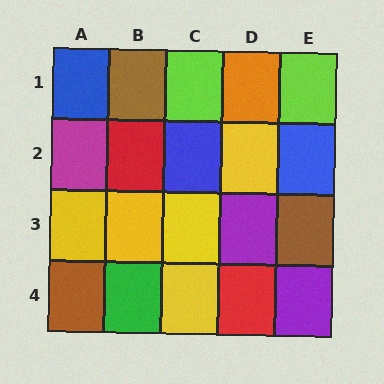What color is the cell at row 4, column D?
Red.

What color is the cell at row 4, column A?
Brown.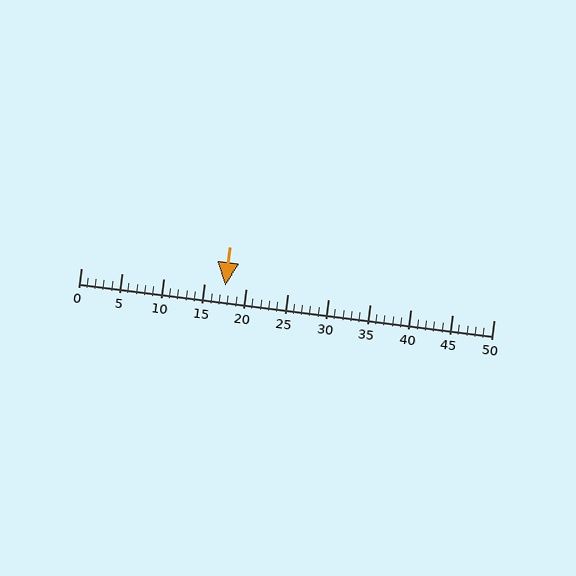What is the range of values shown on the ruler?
The ruler shows values from 0 to 50.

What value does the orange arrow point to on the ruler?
The orange arrow points to approximately 18.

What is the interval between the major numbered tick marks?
The major tick marks are spaced 5 units apart.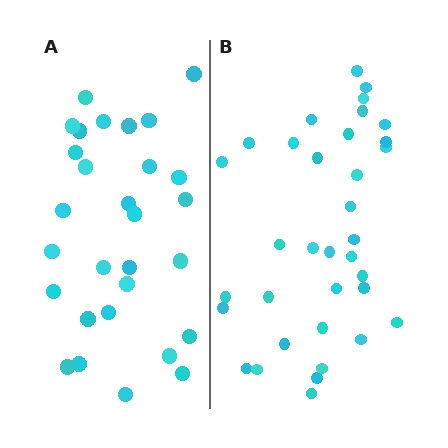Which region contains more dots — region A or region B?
Region B (the right region) has more dots.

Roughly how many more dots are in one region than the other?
Region B has about 6 more dots than region A.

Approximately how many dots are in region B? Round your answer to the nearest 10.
About 40 dots. (The exact count is 35, which rounds to 40.)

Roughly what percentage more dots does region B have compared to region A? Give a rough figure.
About 20% more.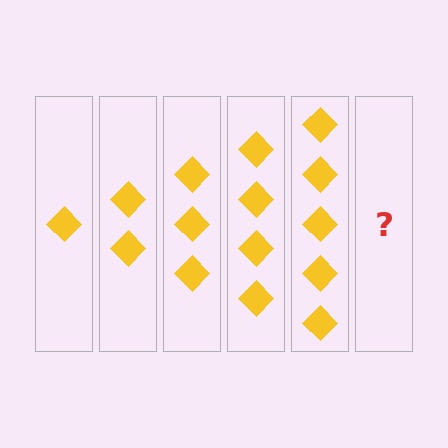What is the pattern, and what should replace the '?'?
The pattern is that each step adds one more diamond. The '?' should be 6 diamonds.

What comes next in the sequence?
The next element should be 6 diamonds.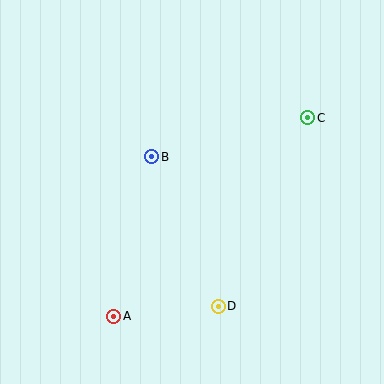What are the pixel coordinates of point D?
Point D is at (218, 306).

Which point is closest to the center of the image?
Point B at (152, 157) is closest to the center.